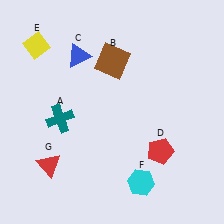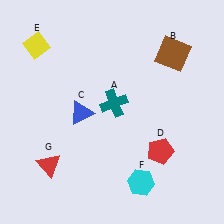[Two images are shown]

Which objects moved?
The objects that moved are: the teal cross (A), the brown square (B), the blue triangle (C).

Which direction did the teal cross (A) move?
The teal cross (A) moved right.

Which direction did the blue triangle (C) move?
The blue triangle (C) moved down.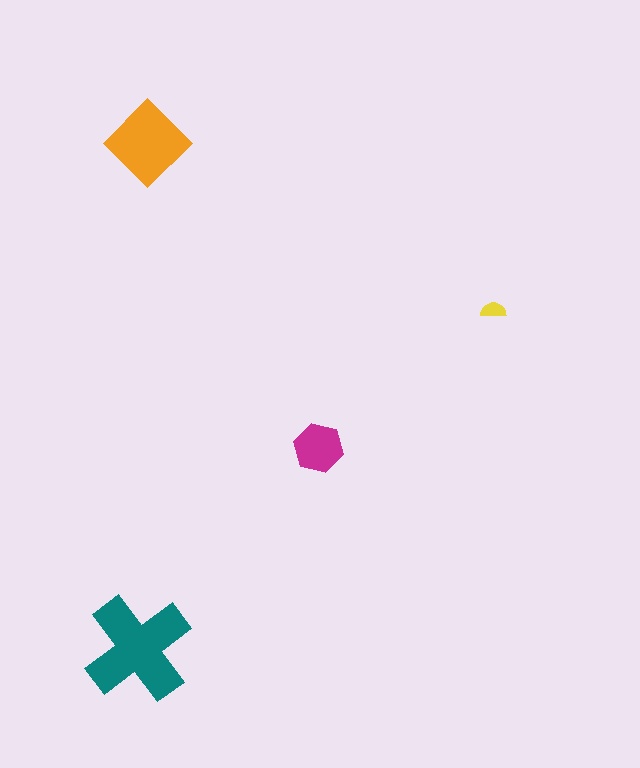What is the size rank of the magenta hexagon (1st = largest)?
3rd.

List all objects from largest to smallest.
The teal cross, the orange diamond, the magenta hexagon, the yellow semicircle.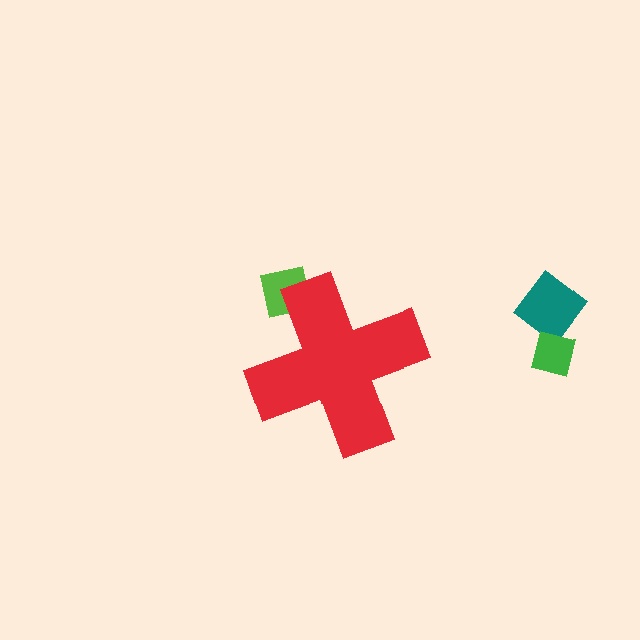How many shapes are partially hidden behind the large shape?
1 shape is partially hidden.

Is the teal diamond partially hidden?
No, the teal diamond is fully visible.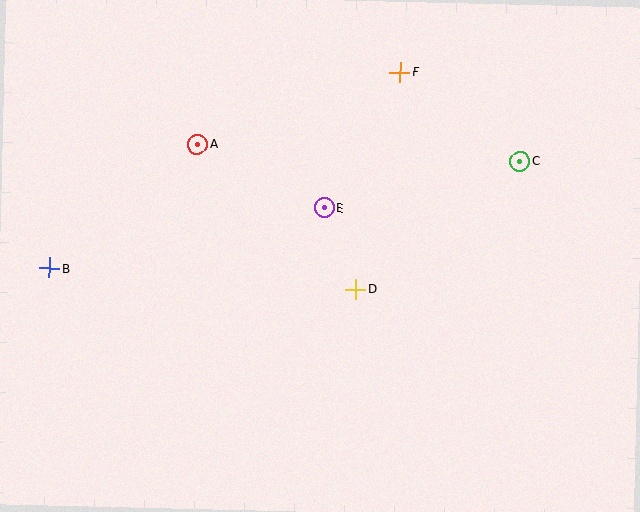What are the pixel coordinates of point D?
Point D is at (356, 289).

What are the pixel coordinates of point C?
Point C is at (520, 161).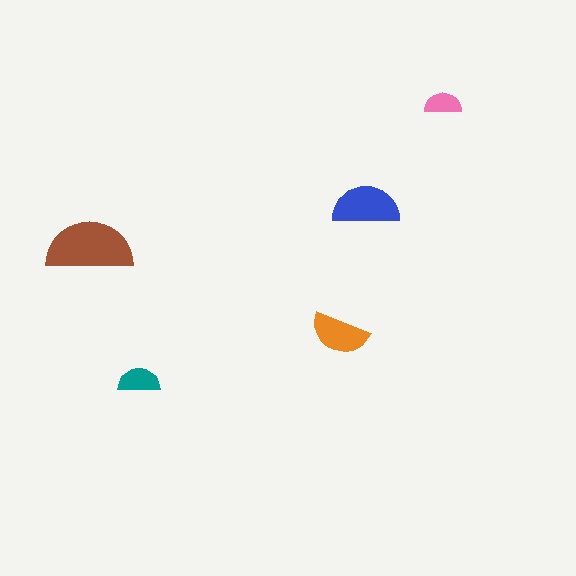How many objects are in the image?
There are 5 objects in the image.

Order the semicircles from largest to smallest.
the brown one, the blue one, the orange one, the teal one, the pink one.